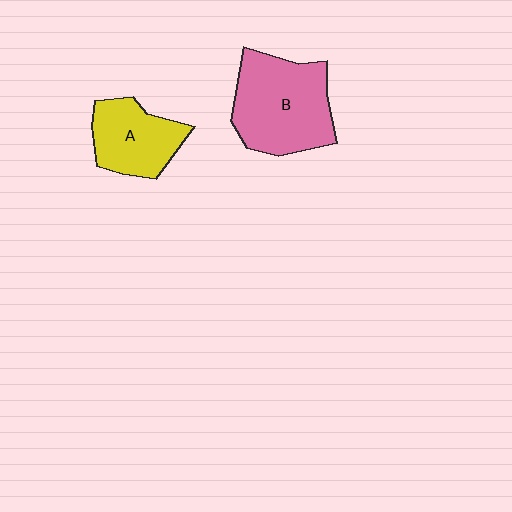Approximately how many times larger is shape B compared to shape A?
Approximately 1.5 times.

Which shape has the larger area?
Shape B (pink).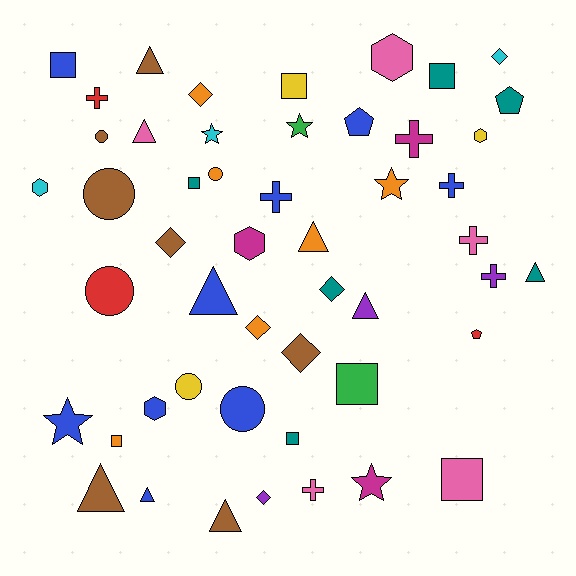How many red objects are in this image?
There are 3 red objects.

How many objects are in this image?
There are 50 objects.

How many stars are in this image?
There are 5 stars.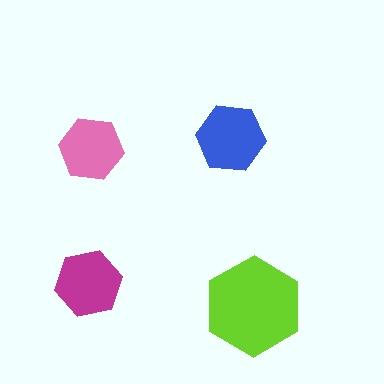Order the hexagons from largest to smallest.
the lime one, the blue one, the magenta one, the pink one.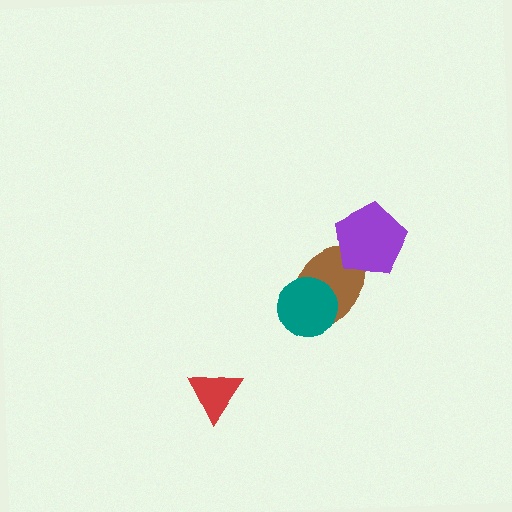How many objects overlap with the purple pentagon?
1 object overlaps with the purple pentagon.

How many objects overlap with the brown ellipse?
2 objects overlap with the brown ellipse.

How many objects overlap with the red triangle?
0 objects overlap with the red triangle.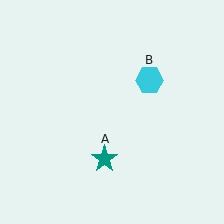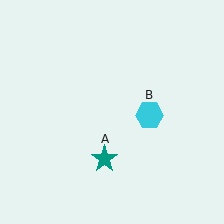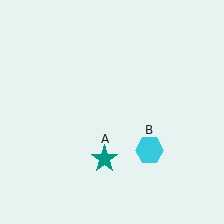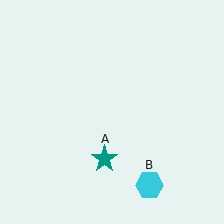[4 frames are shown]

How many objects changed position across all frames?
1 object changed position: cyan hexagon (object B).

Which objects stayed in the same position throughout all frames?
Teal star (object A) remained stationary.